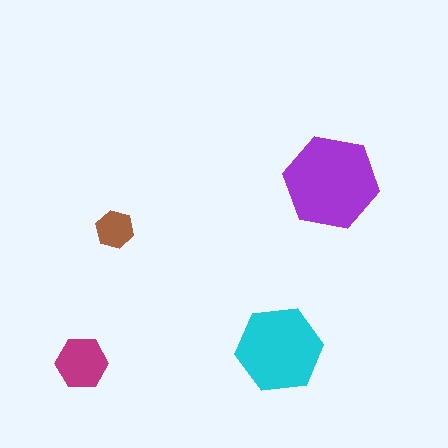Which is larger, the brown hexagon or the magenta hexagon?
The magenta one.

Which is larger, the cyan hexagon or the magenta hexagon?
The cyan one.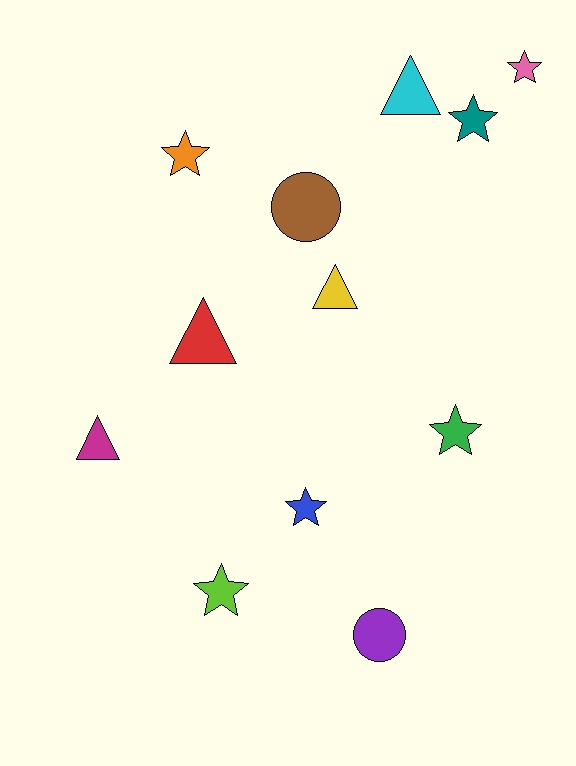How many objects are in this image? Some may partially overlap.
There are 12 objects.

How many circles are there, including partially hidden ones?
There are 2 circles.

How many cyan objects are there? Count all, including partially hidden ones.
There is 1 cyan object.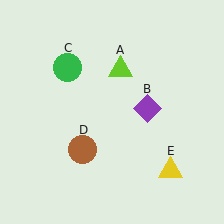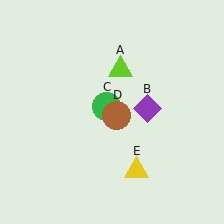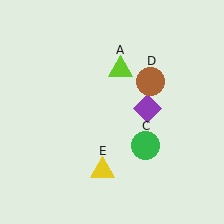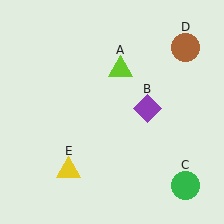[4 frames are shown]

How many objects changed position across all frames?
3 objects changed position: green circle (object C), brown circle (object D), yellow triangle (object E).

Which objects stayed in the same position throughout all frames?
Lime triangle (object A) and purple diamond (object B) remained stationary.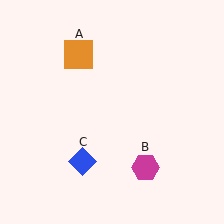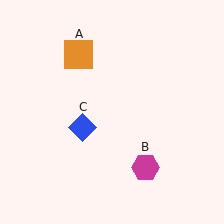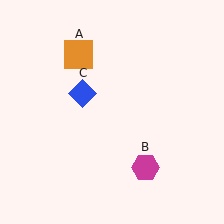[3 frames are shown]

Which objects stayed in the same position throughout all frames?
Orange square (object A) and magenta hexagon (object B) remained stationary.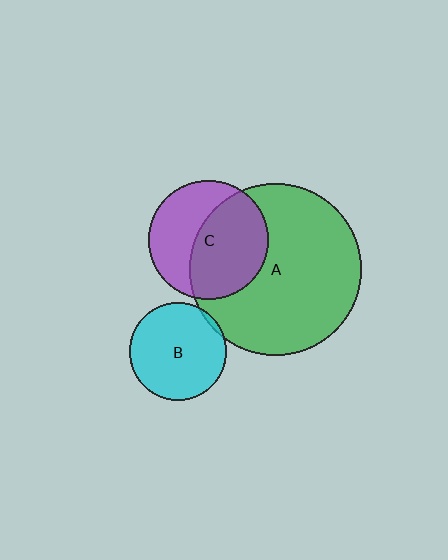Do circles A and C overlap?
Yes.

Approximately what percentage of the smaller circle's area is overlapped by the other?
Approximately 55%.